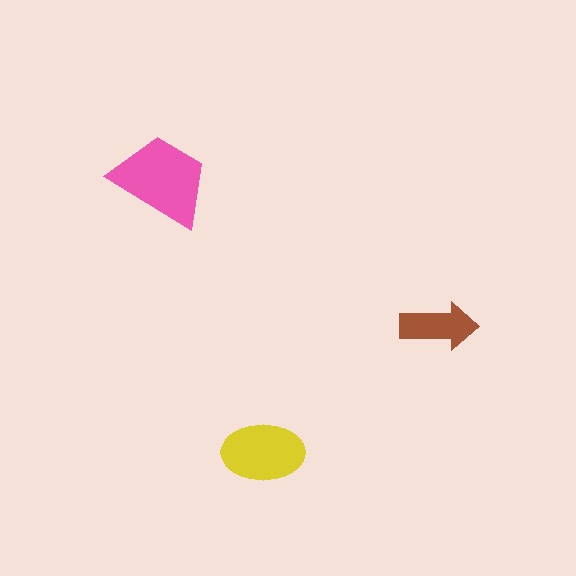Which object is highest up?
The pink trapezoid is topmost.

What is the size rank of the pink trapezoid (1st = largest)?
1st.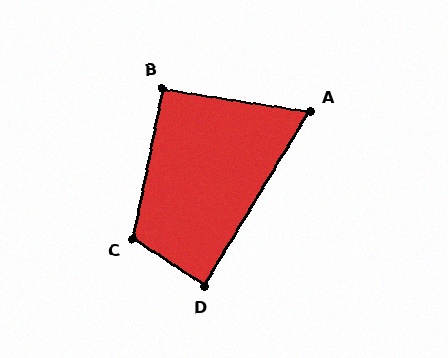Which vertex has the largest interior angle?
C, at approximately 112 degrees.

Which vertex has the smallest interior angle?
A, at approximately 68 degrees.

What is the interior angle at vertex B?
Approximately 92 degrees (approximately right).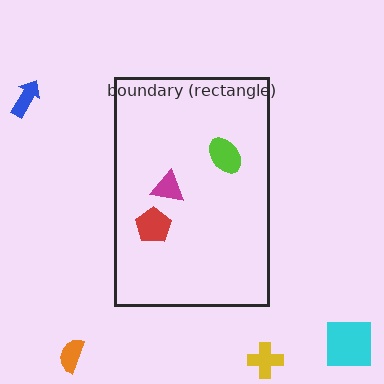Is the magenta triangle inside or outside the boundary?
Inside.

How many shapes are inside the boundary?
3 inside, 4 outside.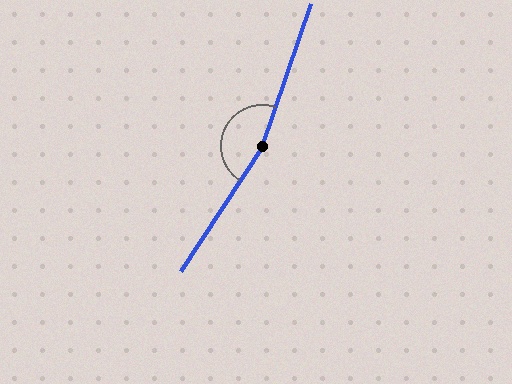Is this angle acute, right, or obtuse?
It is obtuse.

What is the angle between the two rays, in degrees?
Approximately 166 degrees.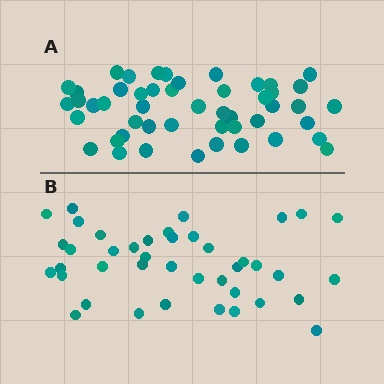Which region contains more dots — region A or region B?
Region A (the top region) has more dots.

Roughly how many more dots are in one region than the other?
Region A has roughly 8 or so more dots than region B.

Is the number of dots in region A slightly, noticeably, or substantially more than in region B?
Region A has only slightly more — the two regions are fairly close. The ratio is roughly 1.2 to 1.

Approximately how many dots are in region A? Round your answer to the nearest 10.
About 50 dots. (The exact count is 49, which rounds to 50.)